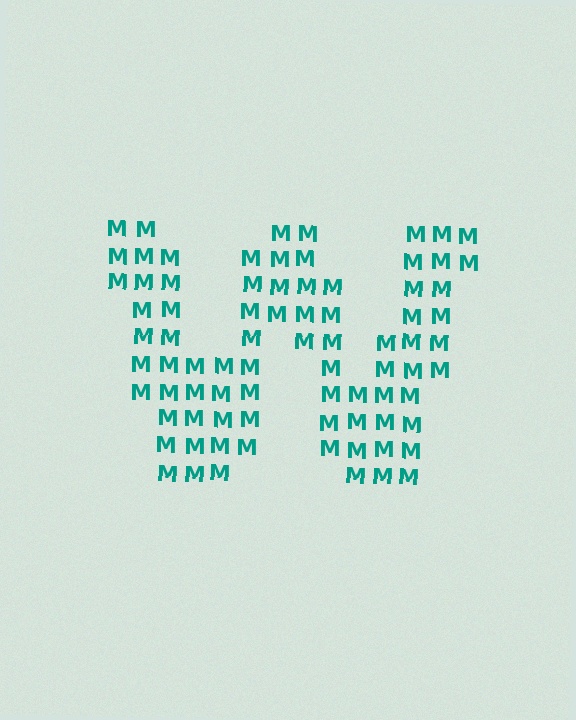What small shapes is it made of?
It is made of small letter M's.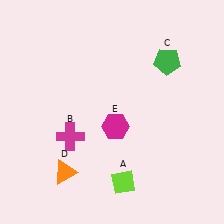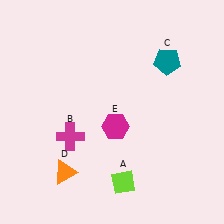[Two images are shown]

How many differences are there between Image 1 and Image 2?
There is 1 difference between the two images.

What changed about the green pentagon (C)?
In Image 1, C is green. In Image 2, it changed to teal.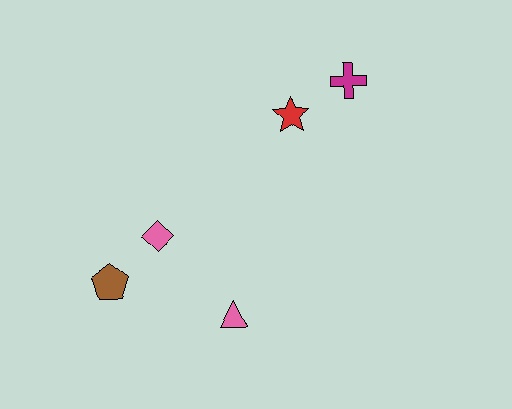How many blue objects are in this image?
There are no blue objects.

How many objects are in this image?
There are 5 objects.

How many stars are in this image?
There is 1 star.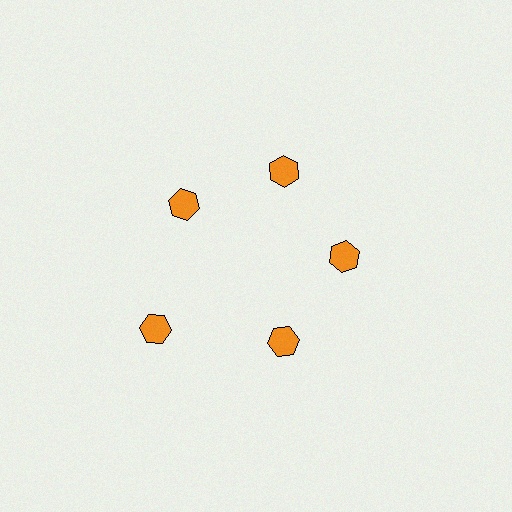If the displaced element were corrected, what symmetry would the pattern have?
It would have 5-fold rotational symmetry — the pattern would map onto itself every 72 degrees.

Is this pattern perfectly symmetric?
No. The 5 orange hexagons are arranged in a ring, but one element near the 8 o'clock position is pushed outward from the center, breaking the 5-fold rotational symmetry.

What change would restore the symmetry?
The symmetry would be restored by moving it inward, back onto the ring so that all 5 hexagons sit at equal angles and equal distance from the center.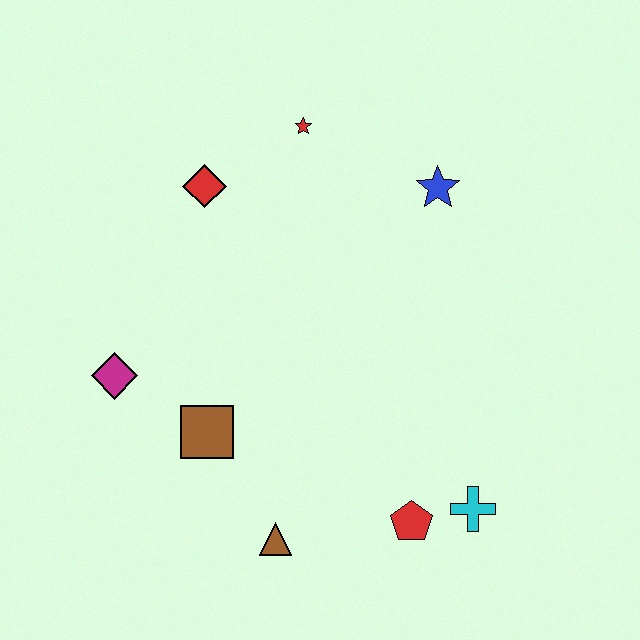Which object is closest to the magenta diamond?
The brown square is closest to the magenta diamond.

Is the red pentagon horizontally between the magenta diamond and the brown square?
No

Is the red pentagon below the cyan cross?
Yes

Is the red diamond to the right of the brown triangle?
No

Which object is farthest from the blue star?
The brown triangle is farthest from the blue star.